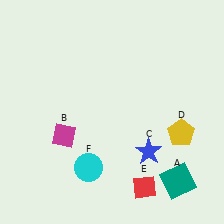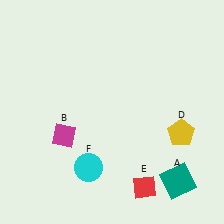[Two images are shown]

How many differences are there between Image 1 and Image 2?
There is 1 difference between the two images.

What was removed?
The blue star (C) was removed in Image 2.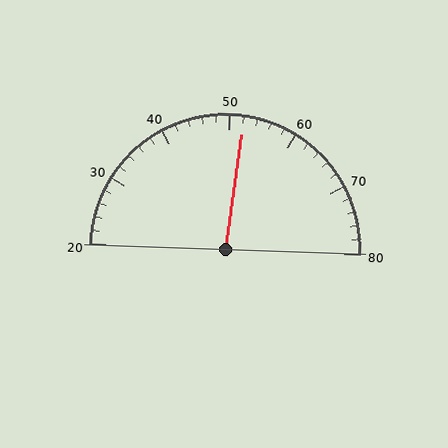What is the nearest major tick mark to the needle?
The nearest major tick mark is 50.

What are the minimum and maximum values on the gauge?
The gauge ranges from 20 to 80.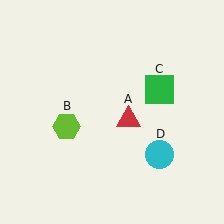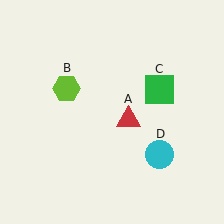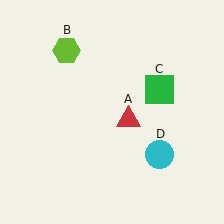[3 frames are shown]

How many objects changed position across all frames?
1 object changed position: lime hexagon (object B).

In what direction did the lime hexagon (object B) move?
The lime hexagon (object B) moved up.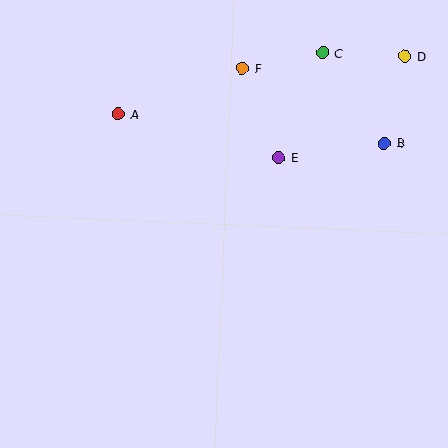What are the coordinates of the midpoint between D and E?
The midpoint between D and E is at (342, 107).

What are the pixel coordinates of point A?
Point A is at (118, 114).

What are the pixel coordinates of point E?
Point E is at (279, 157).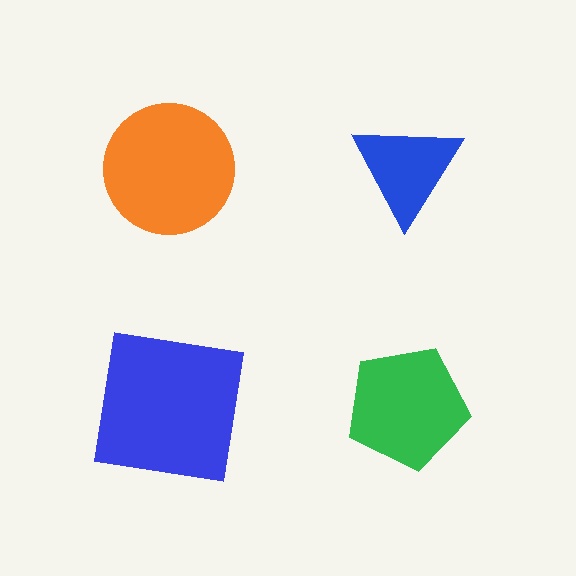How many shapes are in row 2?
2 shapes.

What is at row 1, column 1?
An orange circle.